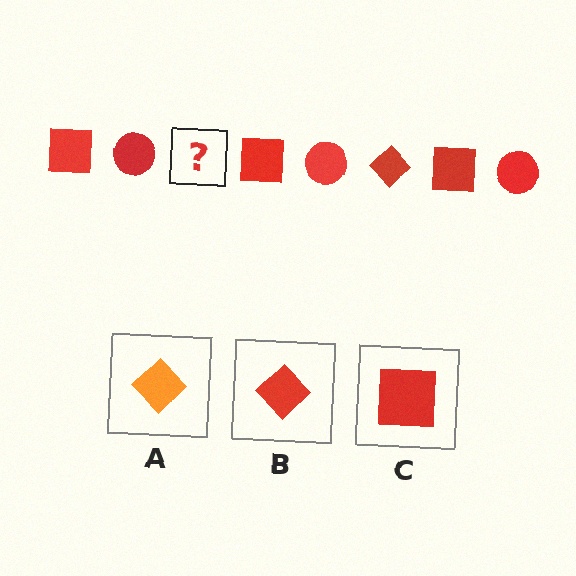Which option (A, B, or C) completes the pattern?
B.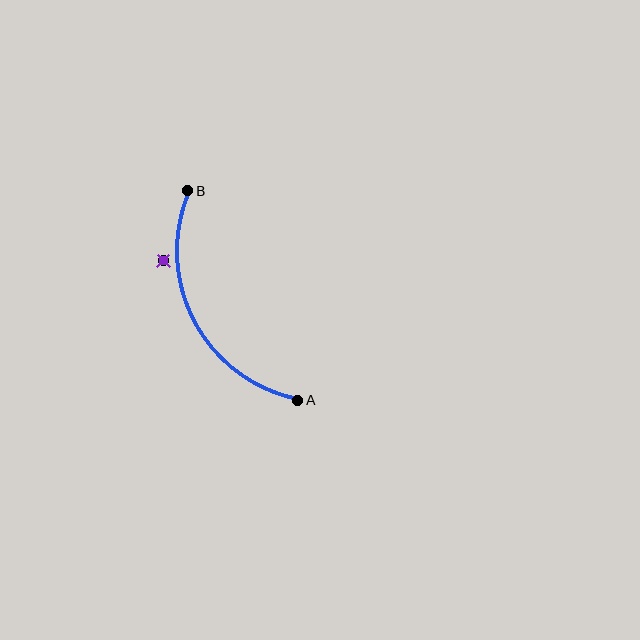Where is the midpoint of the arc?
The arc midpoint is the point on the curve farthest from the straight line joining A and B. It sits to the left of that line.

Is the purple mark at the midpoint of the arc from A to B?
No — the purple mark does not lie on the arc at all. It sits slightly outside the curve.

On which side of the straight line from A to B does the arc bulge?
The arc bulges to the left of the straight line connecting A and B.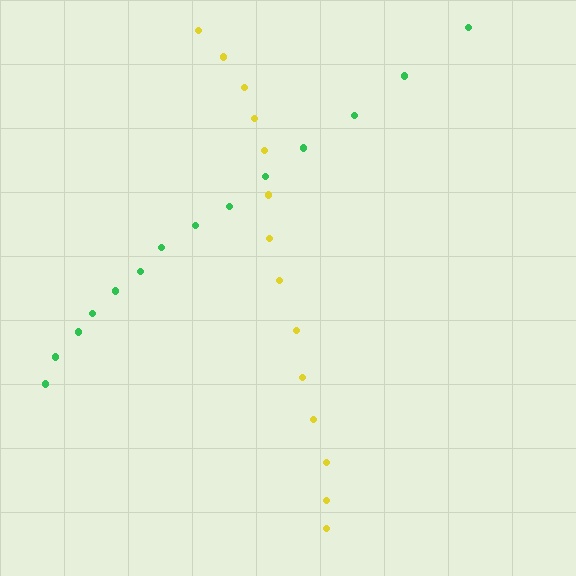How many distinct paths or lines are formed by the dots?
There are 2 distinct paths.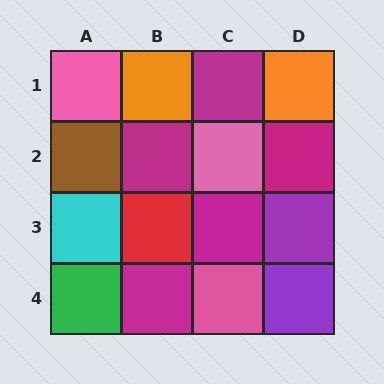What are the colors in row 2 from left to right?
Brown, magenta, pink, magenta.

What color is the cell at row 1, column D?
Orange.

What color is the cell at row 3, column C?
Magenta.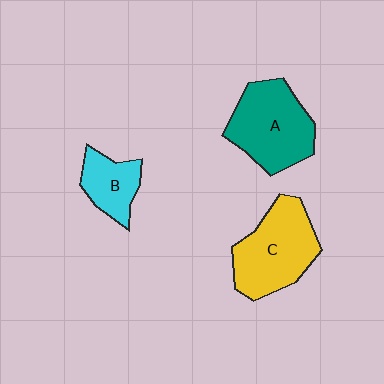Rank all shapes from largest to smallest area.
From largest to smallest: C (yellow), A (teal), B (cyan).